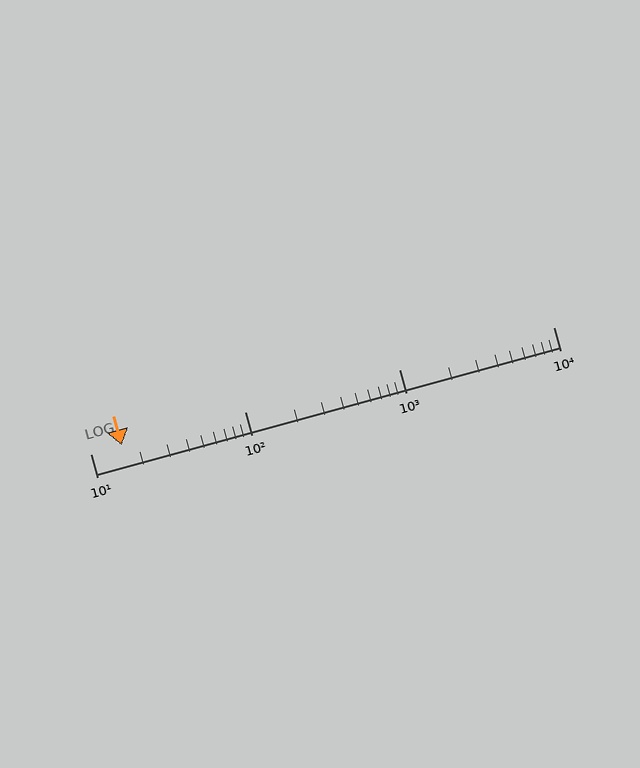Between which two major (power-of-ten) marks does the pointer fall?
The pointer is between 10 and 100.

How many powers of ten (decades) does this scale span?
The scale spans 3 decades, from 10 to 10000.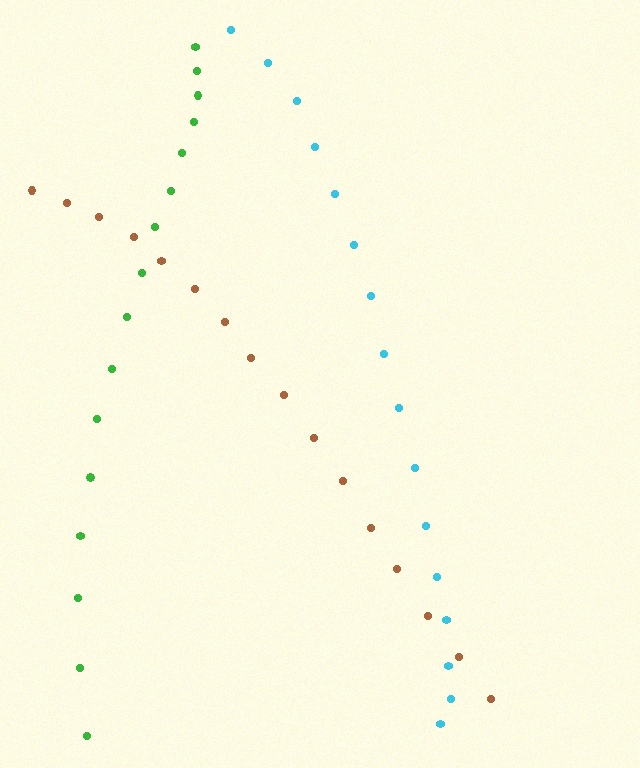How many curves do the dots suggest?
There are 3 distinct paths.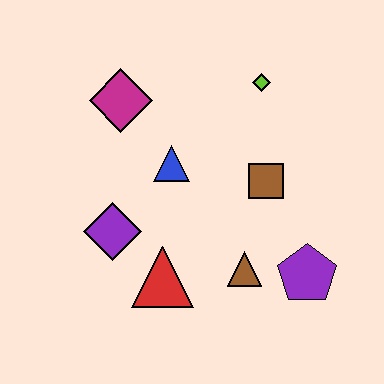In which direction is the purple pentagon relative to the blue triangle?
The purple pentagon is to the right of the blue triangle.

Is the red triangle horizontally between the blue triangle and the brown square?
No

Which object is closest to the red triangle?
The purple diamond is closest to the red triangle.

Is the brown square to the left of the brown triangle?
No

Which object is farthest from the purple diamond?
The lime diamond is farthest from the purple diamond.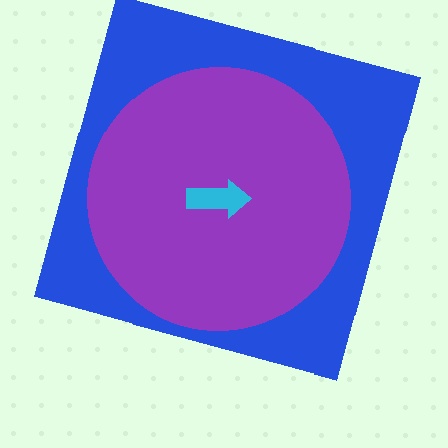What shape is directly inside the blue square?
The purple circle.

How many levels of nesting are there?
3.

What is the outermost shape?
The blue square.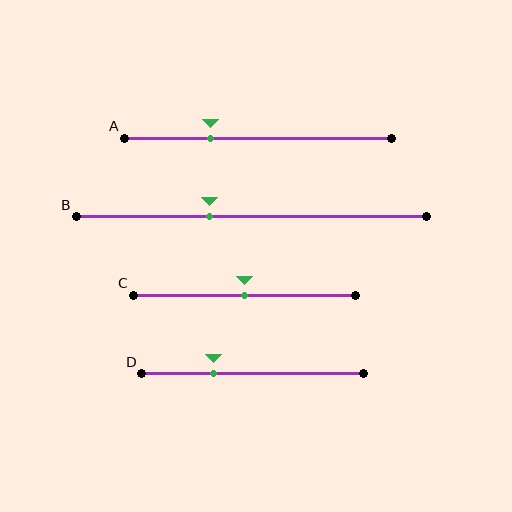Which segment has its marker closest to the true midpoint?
Segment C has its marker closest to the true midpoint.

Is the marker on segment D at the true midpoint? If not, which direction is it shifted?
No, the marker on segment D is shifted to the left by about 17% of the segment length.